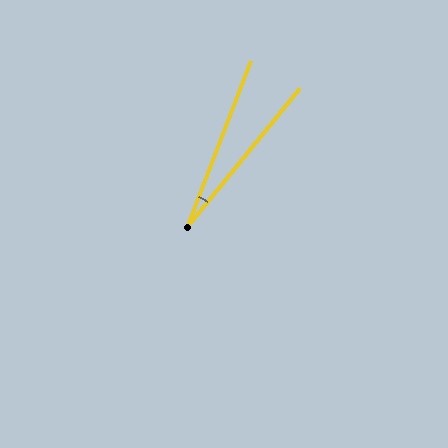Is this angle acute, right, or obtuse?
It is acute.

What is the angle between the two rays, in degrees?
Approximately 18 degrees.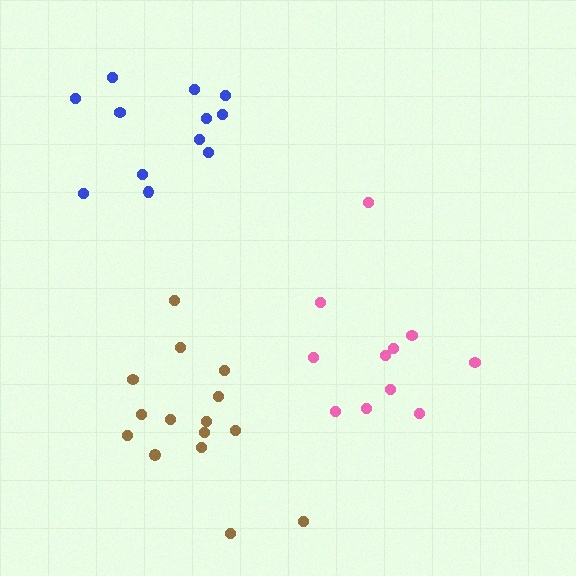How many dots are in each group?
Group 1: 11 dots, Group 2: 15 dots, Group 3: 12 dots (38 total).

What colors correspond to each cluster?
The clusters are colored: pink, brown, blue.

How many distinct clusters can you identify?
There are 3 distinct clusters.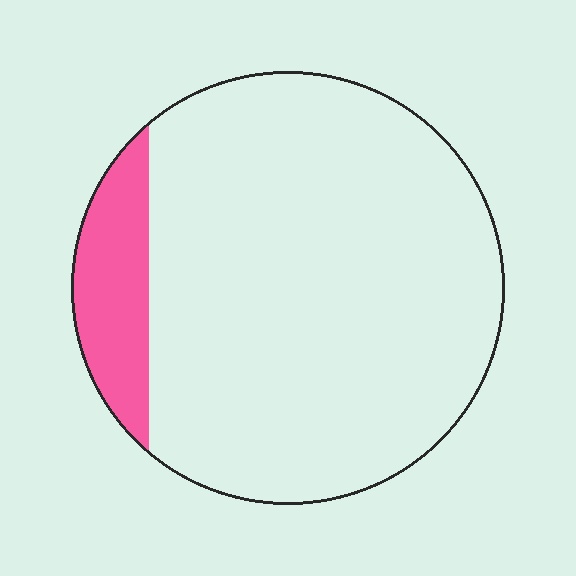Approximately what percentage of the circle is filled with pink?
Approximately 10%.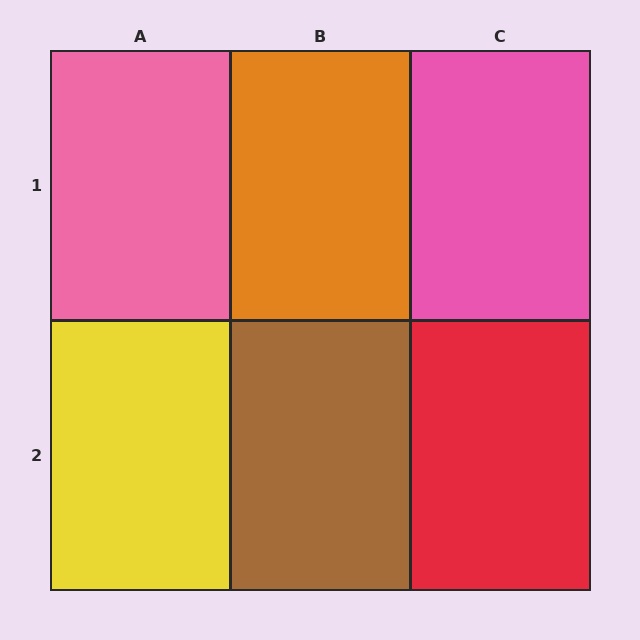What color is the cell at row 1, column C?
Pink.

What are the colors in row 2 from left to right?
Yellow, brown, red.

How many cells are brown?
1 cell is brown.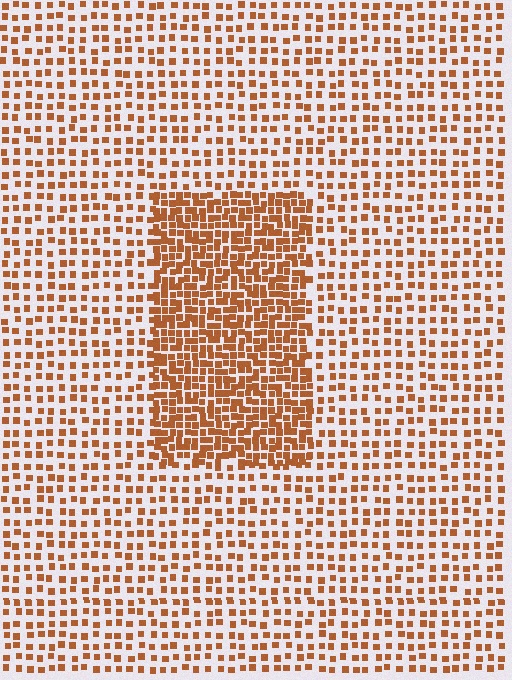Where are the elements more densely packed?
The elements are more densely packed inside the rectangle boundary.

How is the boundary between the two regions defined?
The boundary is defined by a change in element density (approximately 2.2x ratio). All elements are the same color, size, and shape.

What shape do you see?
I see a rectangle.